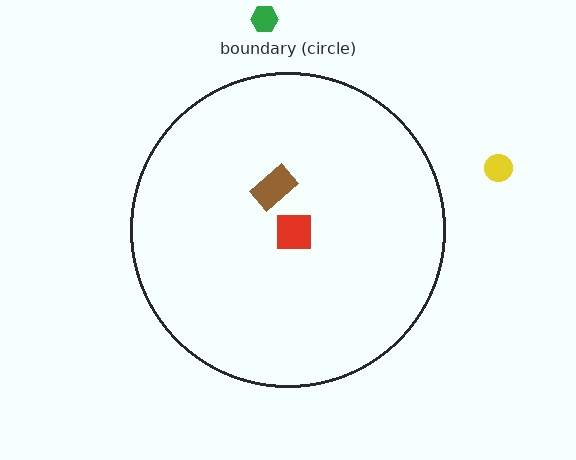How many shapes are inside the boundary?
2 inside, 2 outside.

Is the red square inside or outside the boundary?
Inside.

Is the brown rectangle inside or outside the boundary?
Inside.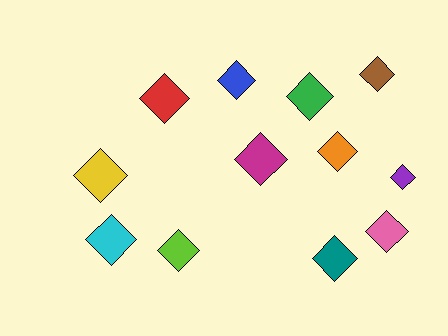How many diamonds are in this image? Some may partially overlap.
There are 12 diamonds.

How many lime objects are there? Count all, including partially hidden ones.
There is 1 lime object.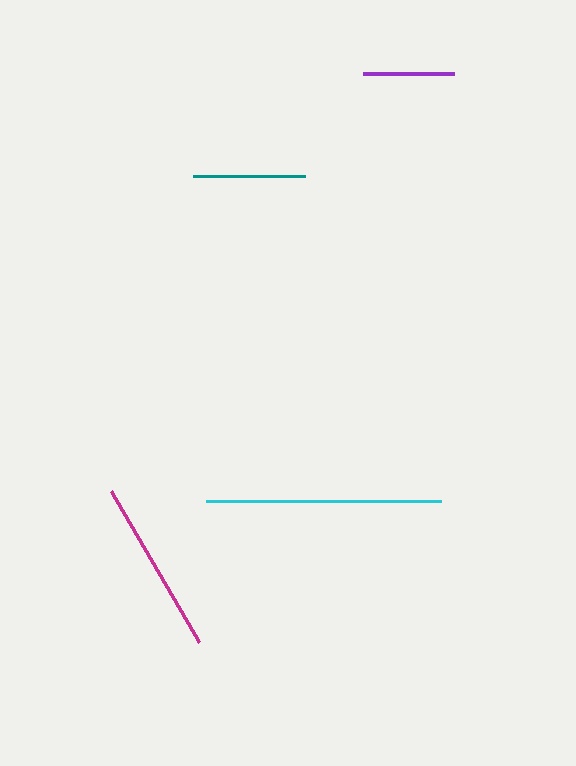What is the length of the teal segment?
The teal segment is approximately 112 pixels long.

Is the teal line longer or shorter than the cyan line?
The cyan line is longer than the teal line.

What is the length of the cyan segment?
The cyan segment is approximately 235 pixels long.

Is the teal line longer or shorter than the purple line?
The teal line is longer than the purple line.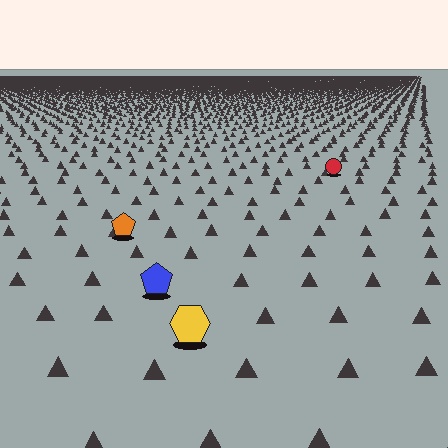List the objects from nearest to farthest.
From nearest to farthest: the yellow hexagon, the blue pentagon, the orange pentagon, the red circle.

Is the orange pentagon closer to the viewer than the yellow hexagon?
No. The yellow hexagon is closer — you can tell from the texture gradient: the ground texture is coarser near it.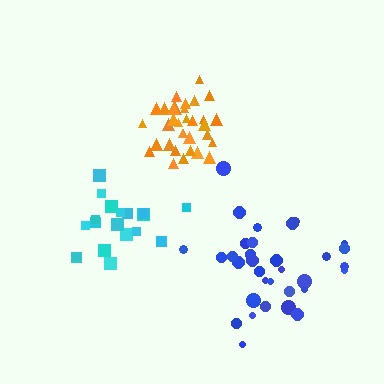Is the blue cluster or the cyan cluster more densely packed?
Cyan.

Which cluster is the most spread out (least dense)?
Blue.